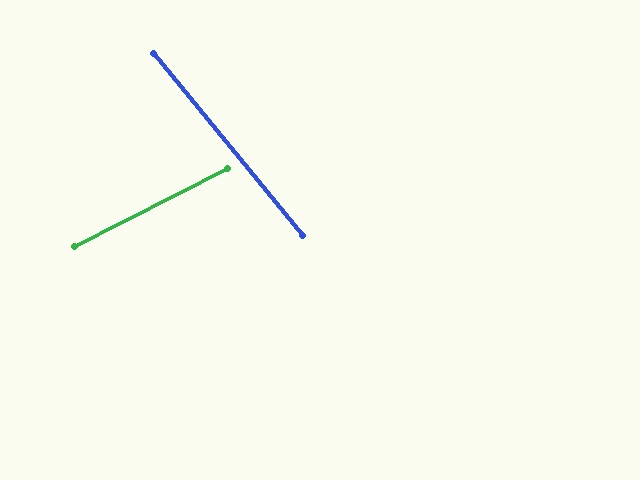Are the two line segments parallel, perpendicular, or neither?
Neither parallel nor perpendicular — they differ by about 78°.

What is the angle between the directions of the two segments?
Approximately 78 degrees.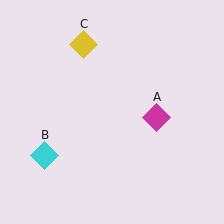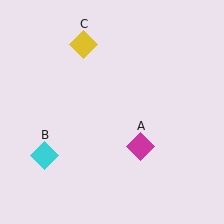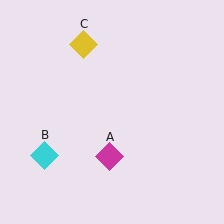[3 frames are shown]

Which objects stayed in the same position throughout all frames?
Cyan diamond (object B) and yellow diamond (object C) remained stationary.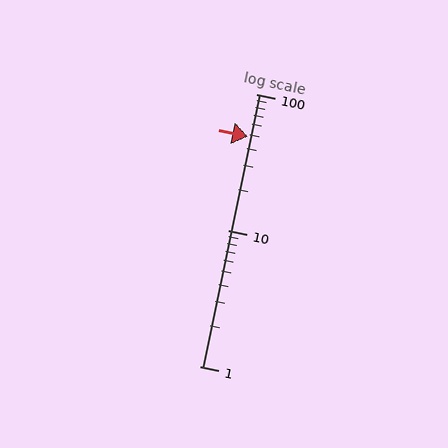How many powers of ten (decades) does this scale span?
The scale spans 2 decades, from 1 to 100.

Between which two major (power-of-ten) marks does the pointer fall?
The pointer is between 10 and 100.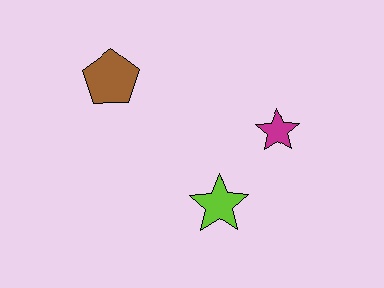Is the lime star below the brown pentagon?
Yes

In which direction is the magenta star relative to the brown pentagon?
The magenta star is to the right of the brown pentagon.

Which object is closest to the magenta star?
The lime star is closest to the magenta star.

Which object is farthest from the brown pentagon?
The magenta star is farthest from the brown pentagon.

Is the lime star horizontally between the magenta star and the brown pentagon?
Yes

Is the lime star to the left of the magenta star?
Yes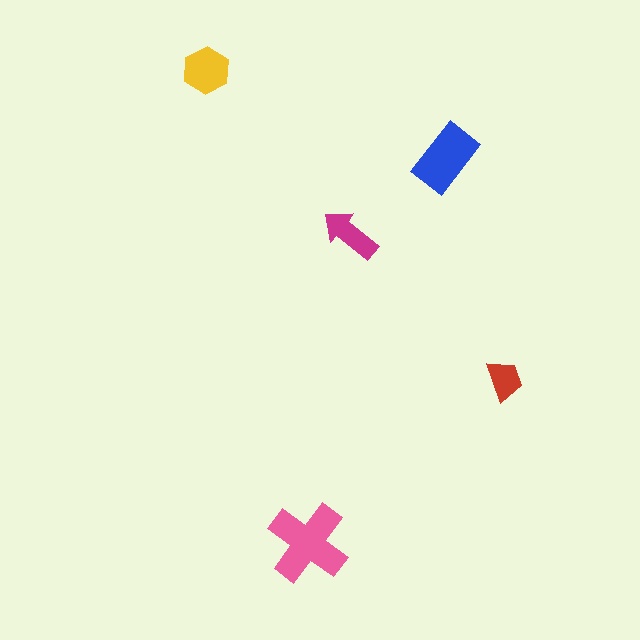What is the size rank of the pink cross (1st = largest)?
1st.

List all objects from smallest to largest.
The red trapezoid, the magenta arrow, the yellow hexagon, the blue rectangle, the pink cross.